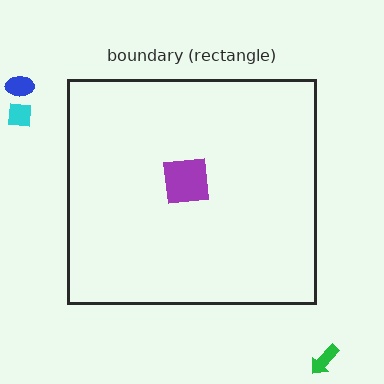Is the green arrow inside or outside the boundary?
Outside.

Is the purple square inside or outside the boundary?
Inside.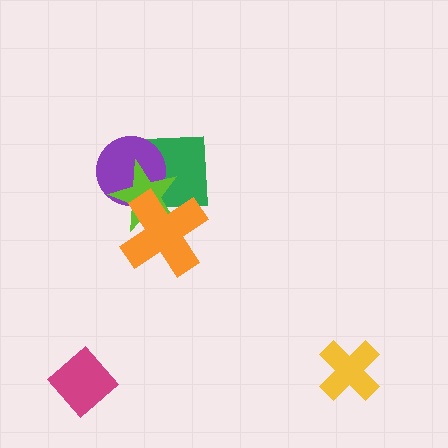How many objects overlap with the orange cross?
3 objects overlap with the orange cross.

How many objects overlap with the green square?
3 objects overlap with the green square.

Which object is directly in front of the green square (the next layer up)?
The purple circle is directly in front of the green square.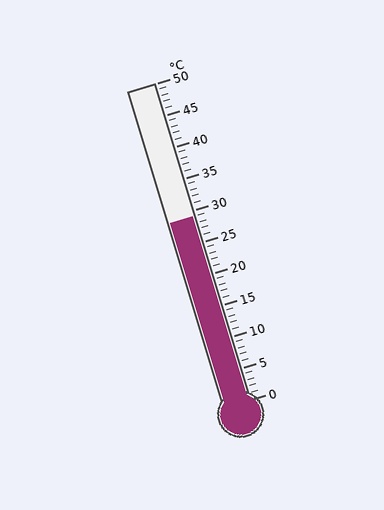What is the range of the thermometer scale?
The thermometer scale ranges from 0°C to 50°C.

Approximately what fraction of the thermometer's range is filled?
The thermometer is filled to approximately 60% of its range.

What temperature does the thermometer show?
The thermometer shows approximately 29°C.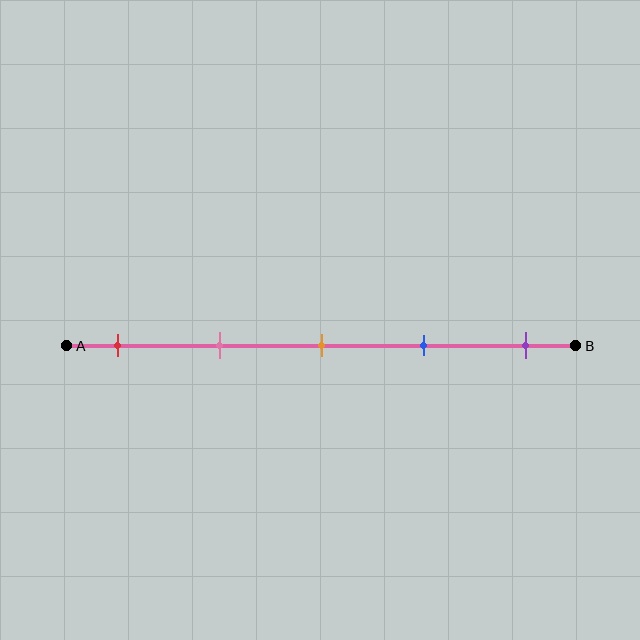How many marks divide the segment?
There are 5 marks dividing the segment.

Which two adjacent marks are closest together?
The orange and blue marks are the closest adjacent pair.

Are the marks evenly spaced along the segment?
Yes, the marks are approximately evenly spaced.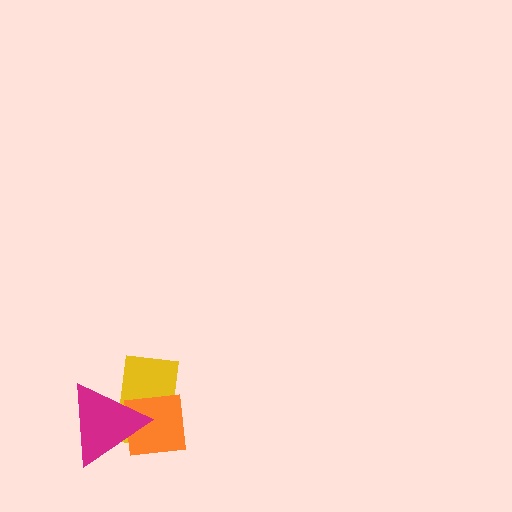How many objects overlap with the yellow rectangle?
2 objects overlap with the yellow rectangle.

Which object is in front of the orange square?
The magenta triangle is in front of the orange square.